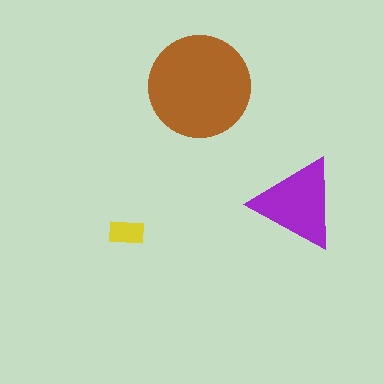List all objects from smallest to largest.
The yellow rectangle, the purple triangle, the brown circle.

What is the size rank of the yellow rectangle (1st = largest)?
3rd.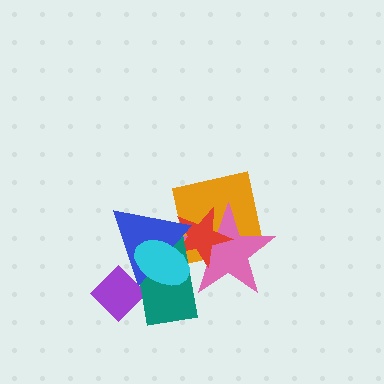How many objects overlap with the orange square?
3 objects overlap with the orange square.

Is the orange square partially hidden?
Yes, it is partially covered by another shape.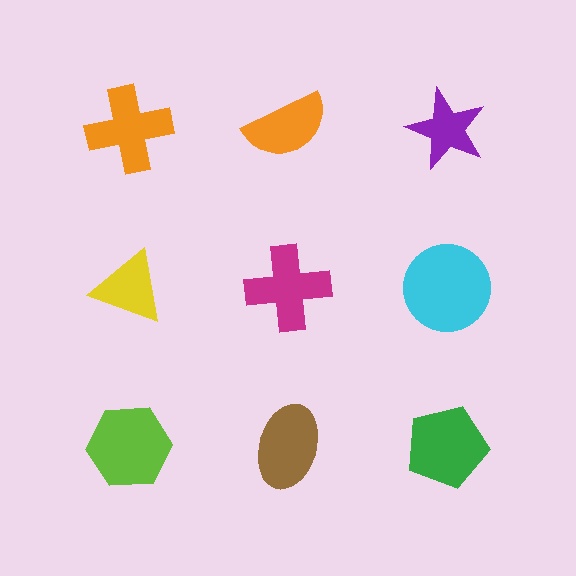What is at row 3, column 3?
A green pentagon.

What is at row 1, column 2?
An orange semicircle.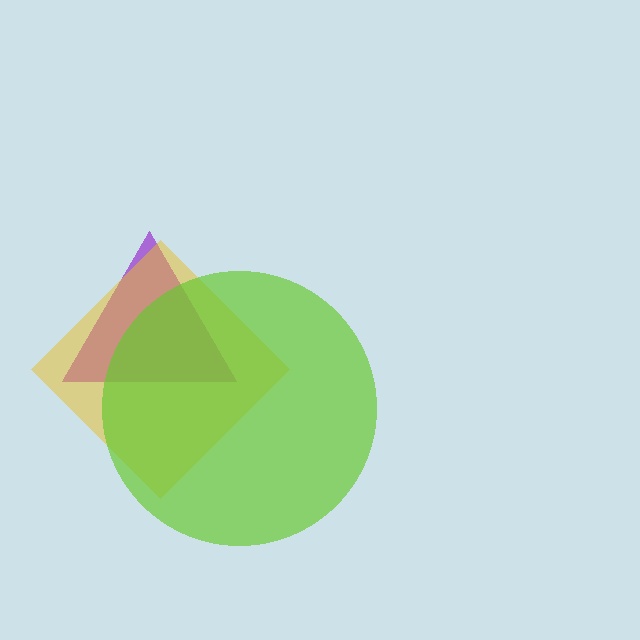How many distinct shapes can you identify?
There are 3 distinct shapes: a purple triangle, a yellow diamond, a lime circle.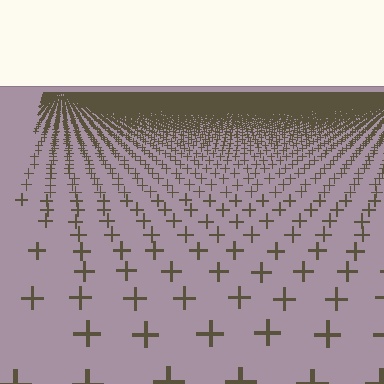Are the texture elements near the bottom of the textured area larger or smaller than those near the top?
Larger. Near the bottom, elements are closer to the viewer and appear at a bigger on-screen size.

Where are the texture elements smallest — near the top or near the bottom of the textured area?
Near the top.